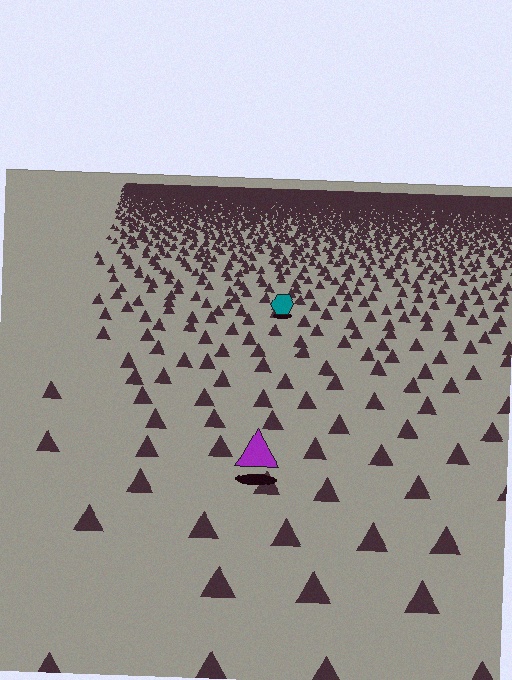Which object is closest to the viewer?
The purple triangle is closest. The texture marks near it are larger and more spread out.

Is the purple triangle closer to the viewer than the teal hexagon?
Yes. The purple triangle is closer — you can tell from the texture gradient: the ground texture is coarser near it.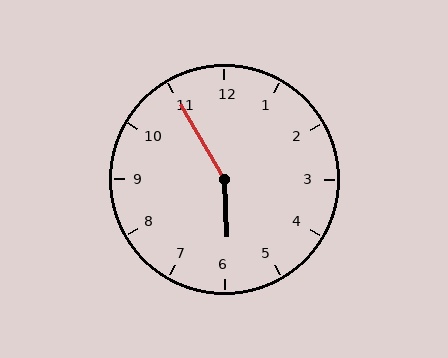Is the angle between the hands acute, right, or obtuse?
It is obtuse.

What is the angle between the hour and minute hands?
Approximately 152 degrees.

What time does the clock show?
5:55.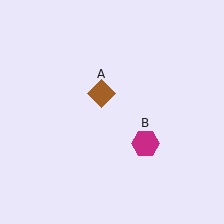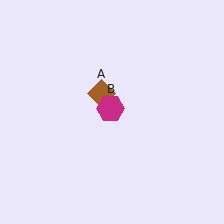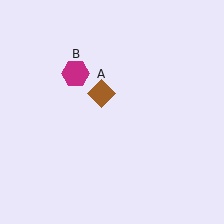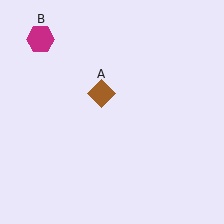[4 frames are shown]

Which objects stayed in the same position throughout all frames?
Brown diamond (object A) remained stationary.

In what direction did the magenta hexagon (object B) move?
The magenta hexagon (object B) moved up and to the left.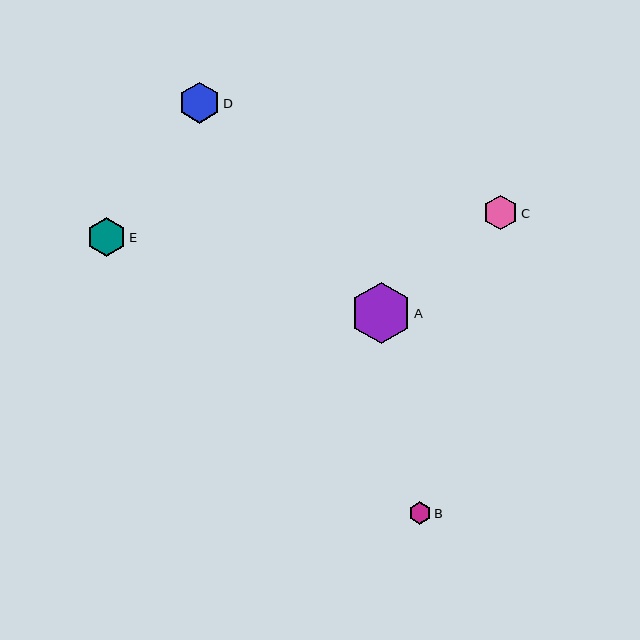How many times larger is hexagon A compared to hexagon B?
Hexagon A is approximately 2.7 times the size of hexagon B.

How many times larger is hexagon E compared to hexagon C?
Hexagon E is approximately 1.1 times the size of hexagon C.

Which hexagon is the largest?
Hexagon A is the largest with a size of approximately 61 pixels.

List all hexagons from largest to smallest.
From largest to smallest: A, D, E, C, B.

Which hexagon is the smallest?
Hexagon B is the smallest with a size of approximately 23 pixels.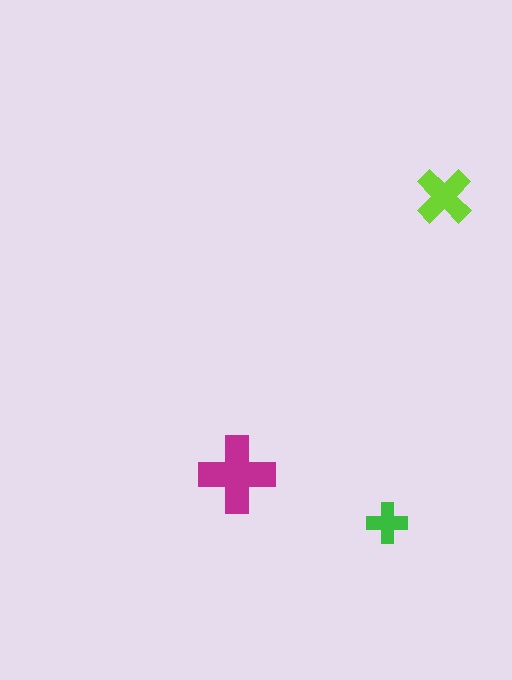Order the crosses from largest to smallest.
the magenta one, the lime one, the green one.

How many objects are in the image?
There are 3 objects in the image.